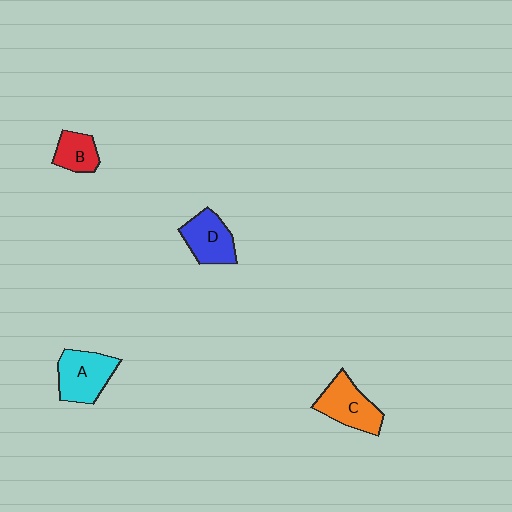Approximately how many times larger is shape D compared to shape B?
Approximately 1.4 times.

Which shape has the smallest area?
Shape B (red).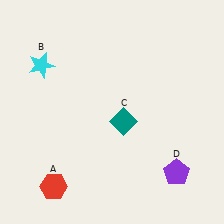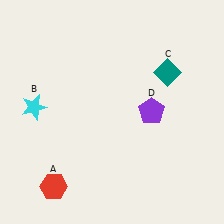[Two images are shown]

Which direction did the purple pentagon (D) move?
The purple pentagon (D) moved up.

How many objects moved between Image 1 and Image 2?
3 objects moved between the two images.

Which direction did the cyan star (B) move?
The cyan star (B) moved down.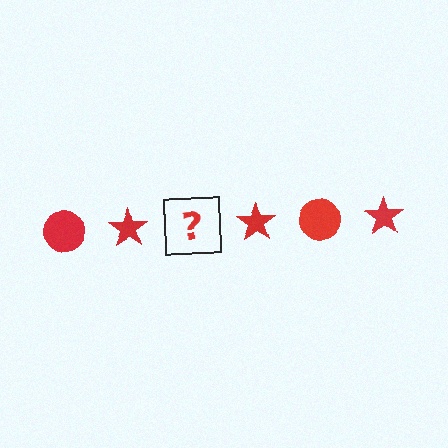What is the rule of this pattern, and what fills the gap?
The rule is that the pattern cycles through circle, star shapes in red. The gap should be filled with a red circle.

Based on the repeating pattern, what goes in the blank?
The blank should be a red circle.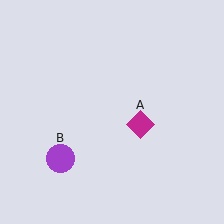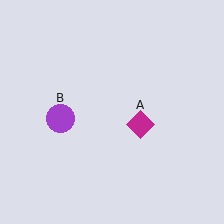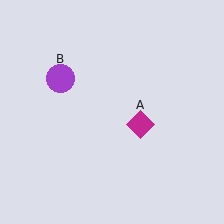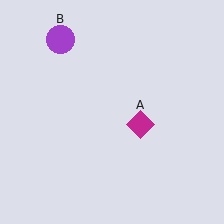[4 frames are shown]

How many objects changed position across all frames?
1 object changed position: purple circle (object B).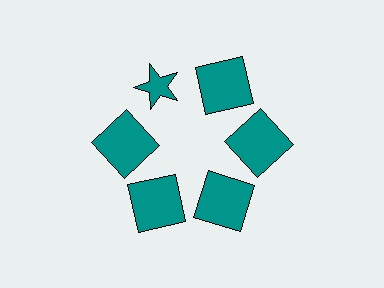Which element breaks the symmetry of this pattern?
The teal star at roughly the 11 o'clock position breaks the symmetry. All other shapes are teal squares.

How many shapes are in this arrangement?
There are 6 shapes arranged in a ring pattern.